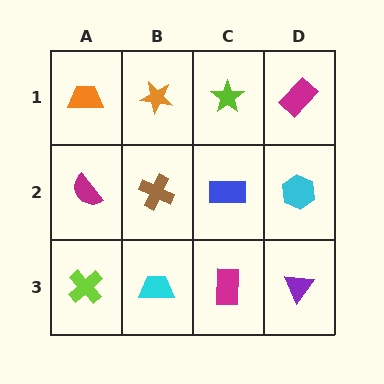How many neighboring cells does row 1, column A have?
2.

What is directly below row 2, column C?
A magenta rectangle.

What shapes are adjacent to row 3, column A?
A magenta semicircle (row 2, column A), a cyan trapezoid (row 3, column B).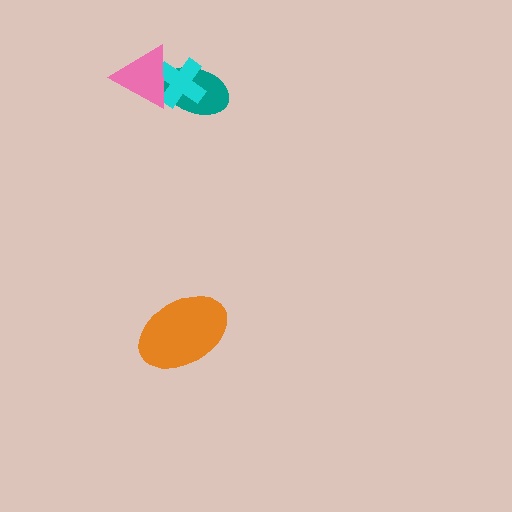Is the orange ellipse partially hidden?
No, no other shape covers it.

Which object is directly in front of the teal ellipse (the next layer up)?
The cyan cross is directly in front of the teal ellipse.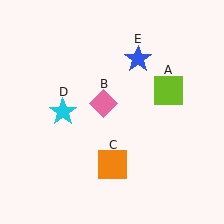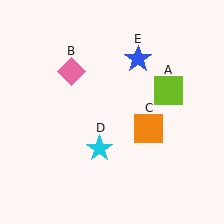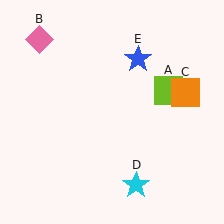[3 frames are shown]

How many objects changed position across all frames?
3 objects changed position: pink diamond (object B), orange square (object C), cyan star (object D).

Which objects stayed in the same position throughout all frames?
Lime square (object A) and blue star (object E) remained stationary.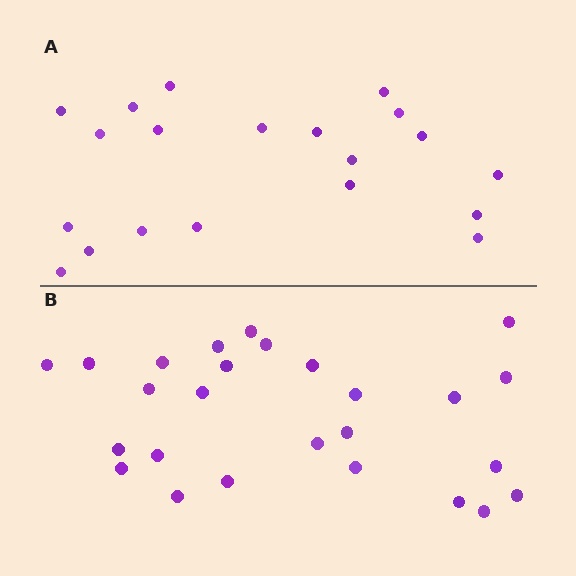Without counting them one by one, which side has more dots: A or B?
Region B (the bottom region) has more dots.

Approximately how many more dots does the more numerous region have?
Region B has about 6 more dots than region A.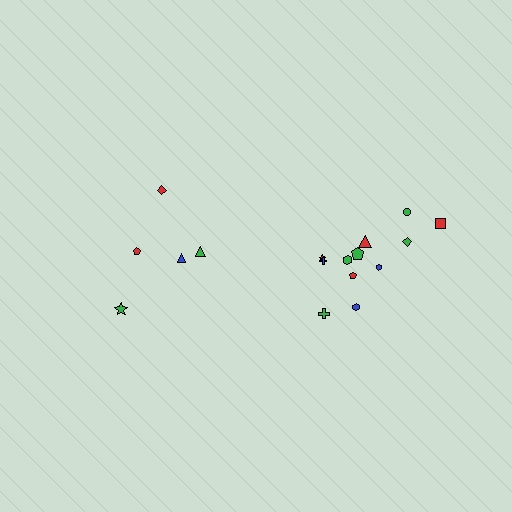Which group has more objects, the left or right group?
The right group.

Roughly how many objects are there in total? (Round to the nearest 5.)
Roughly 15 objects in total.